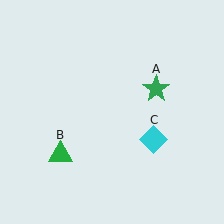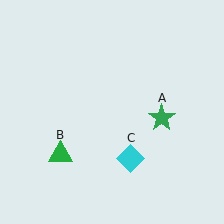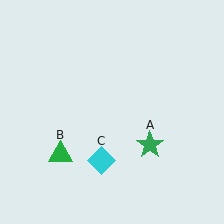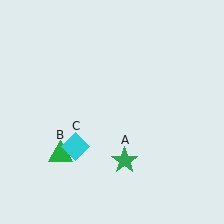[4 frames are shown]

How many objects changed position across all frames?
2 objects changed position: green star (object A), cyan diamond (object C).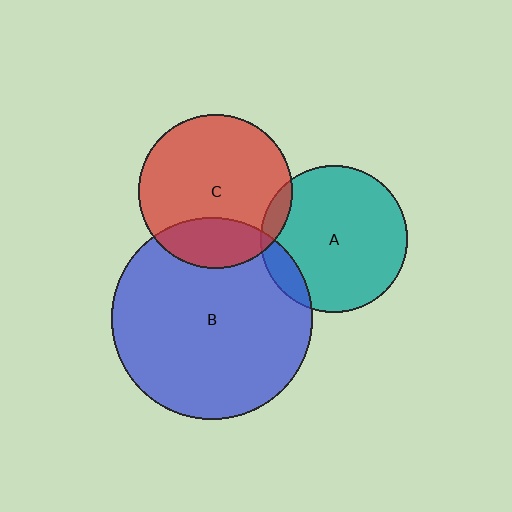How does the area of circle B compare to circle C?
Approximately 1.7 times.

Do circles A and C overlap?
Yes.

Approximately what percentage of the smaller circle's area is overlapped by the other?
Approximately 5%.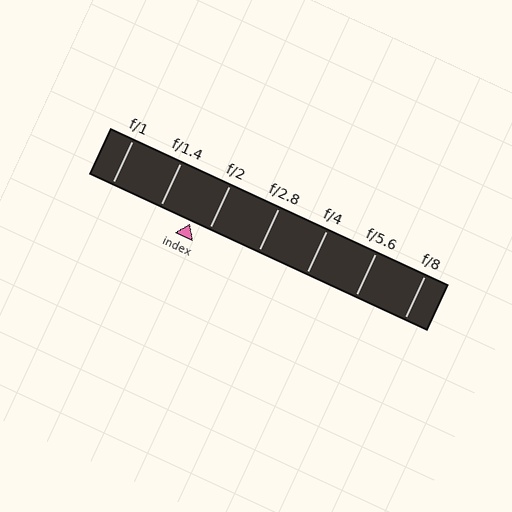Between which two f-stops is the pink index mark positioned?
The index mark is between f/1.4 and f/2.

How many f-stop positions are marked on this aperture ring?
There are 7 f-stop positions marked.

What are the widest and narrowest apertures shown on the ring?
The widest aperture shown is f/1 and the narrowest is f/8.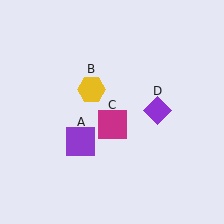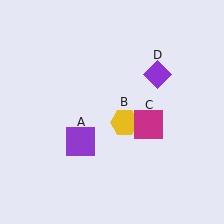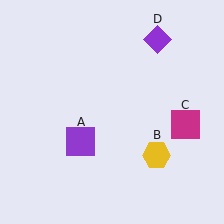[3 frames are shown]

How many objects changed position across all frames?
3 objects changed position: yellow hexagon (object B), magenta square (object C), purple diamond (object D).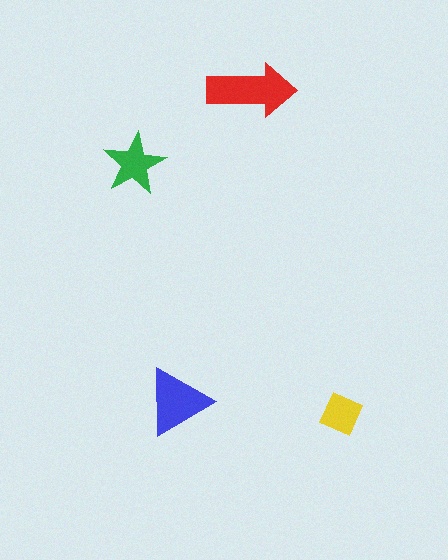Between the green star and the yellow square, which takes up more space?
The green star.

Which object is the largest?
The red arrow.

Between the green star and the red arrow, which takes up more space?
The red arrow.